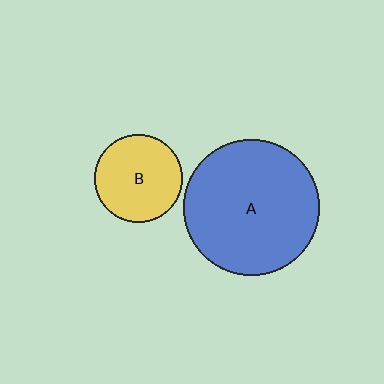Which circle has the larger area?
Circle A (blue).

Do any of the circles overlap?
No, none of the circles overlap.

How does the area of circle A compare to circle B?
Approximately 2.4 times.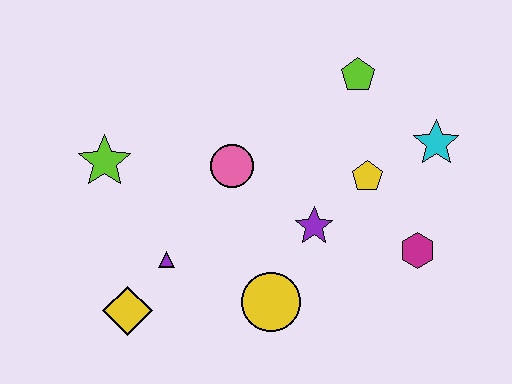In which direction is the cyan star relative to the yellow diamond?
The cyan star is to the right of the yellow diamond.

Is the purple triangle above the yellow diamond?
Yes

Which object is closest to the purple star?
The yellow pentagon is closest to the purple star.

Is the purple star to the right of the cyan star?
No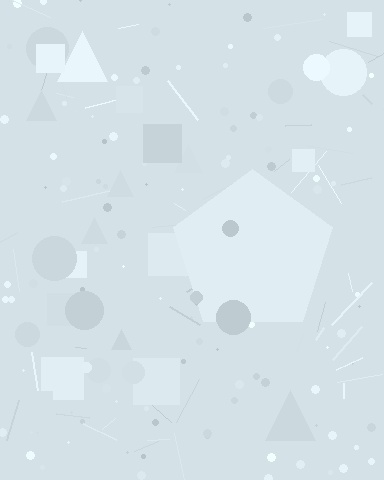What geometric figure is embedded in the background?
A pentagon is embedded in the background.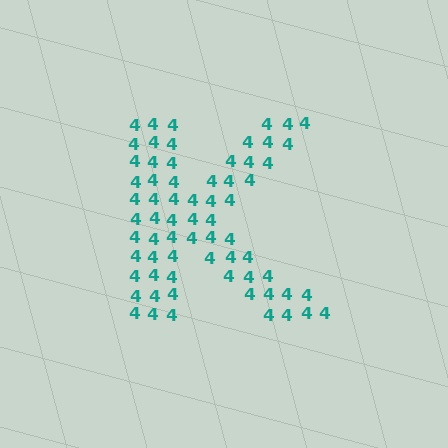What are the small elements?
The small elements are digit 4's.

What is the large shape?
The large shape is the letter K.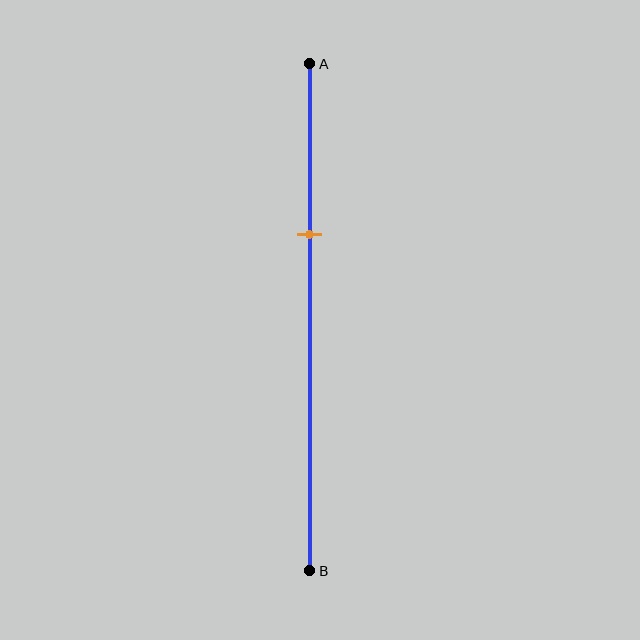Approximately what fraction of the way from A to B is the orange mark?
The orange mark is approximately 35% of the way from A to B.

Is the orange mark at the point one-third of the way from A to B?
Yes, the mark is approximately at the one-third point.